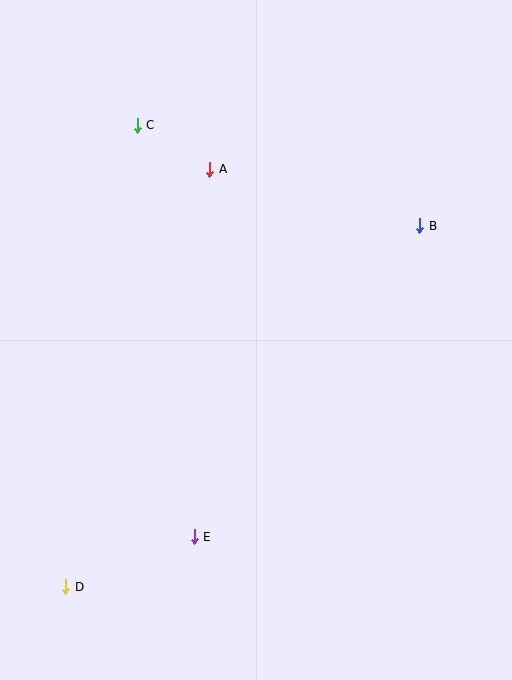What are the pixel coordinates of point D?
Point D is at (66, 587).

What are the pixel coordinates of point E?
Point E is at (194, 537).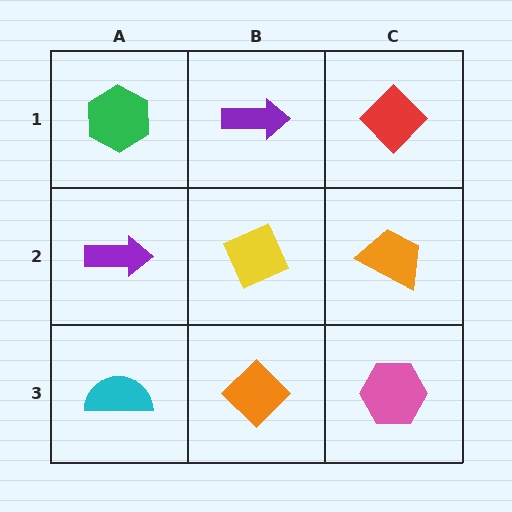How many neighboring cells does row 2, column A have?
3.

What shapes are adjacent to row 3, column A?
A purple arrow (row 2, column A), an orange diamond (row 3, column B).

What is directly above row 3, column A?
A purple arrow.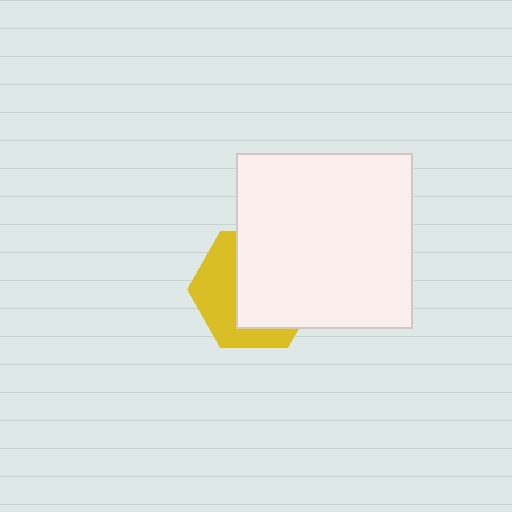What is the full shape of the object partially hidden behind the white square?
The partially hidden object is a yellow hexagon.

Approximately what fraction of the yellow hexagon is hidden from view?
Roughly 60% of the yellow hexagon is hidden behind the white square.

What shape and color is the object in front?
The object in front is a white square.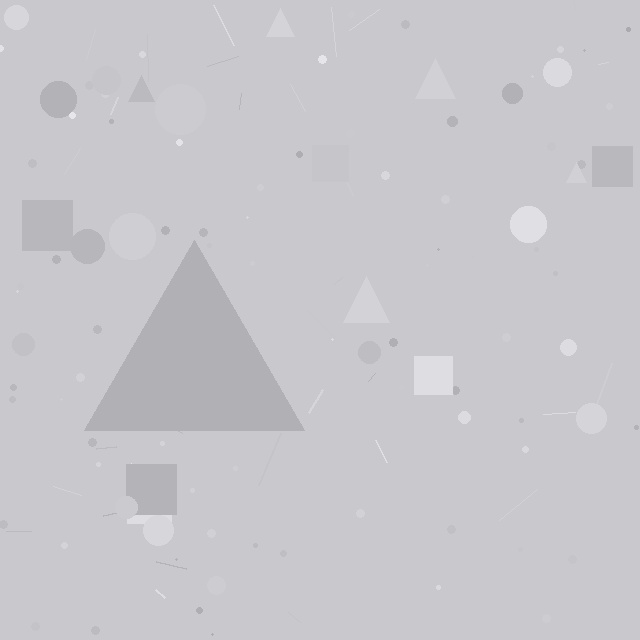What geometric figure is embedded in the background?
A triangle is embedded in the background.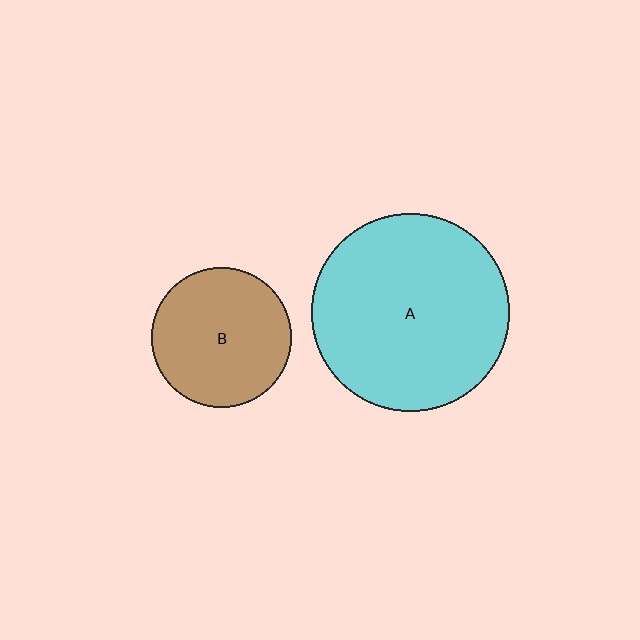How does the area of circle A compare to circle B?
Approximately 2.0 times.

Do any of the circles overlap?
No, none of the circles overlap.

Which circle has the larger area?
Circle A (cyan).